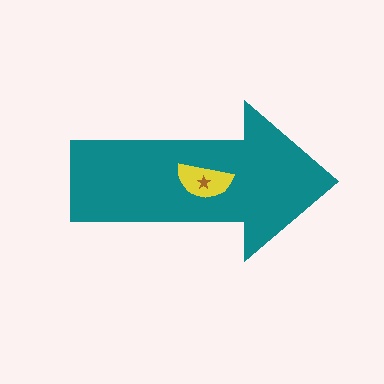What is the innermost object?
The brown star.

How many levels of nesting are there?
3.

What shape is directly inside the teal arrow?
The yellow semicircle.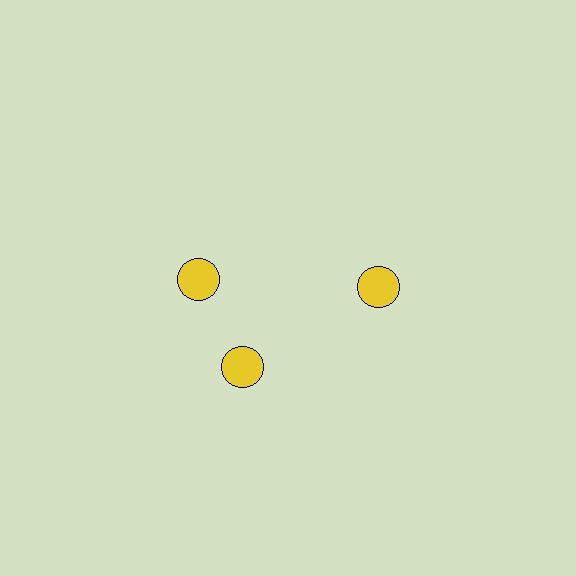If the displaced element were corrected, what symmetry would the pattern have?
It would have 3-fold rotational symmetry — the pattern would map onto itself every 120 degrees.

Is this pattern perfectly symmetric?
No. The 3 yellow circles are arranged in a ring, but one element near the 11 o'clock position is rotated out of alignment along the ring, breaking the 3-fold rotational symmetry.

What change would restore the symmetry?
The symmetry would be restored by rotating it back into even spacing with its neighbors so that all 3 circles sit at equal angles and equal distance from the center.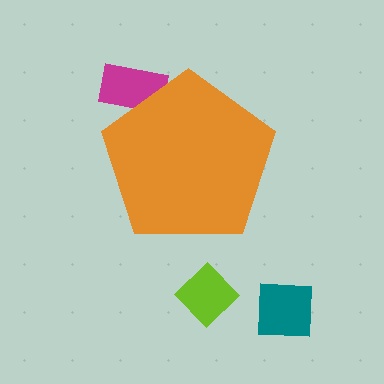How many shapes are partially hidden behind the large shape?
1 shape is partially hidden.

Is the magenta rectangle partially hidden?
Yes, the magenta rectangle is partially hidden behind the orange pentagon.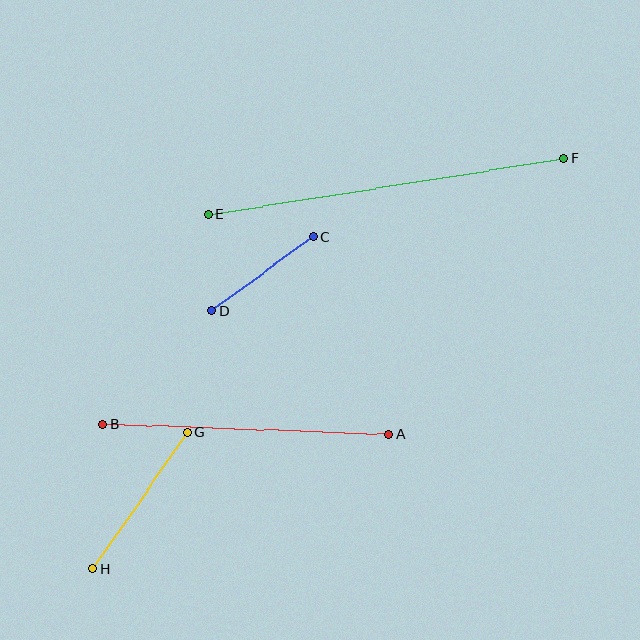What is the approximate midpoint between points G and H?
The midpoint is at approximately (140, 501) pixels.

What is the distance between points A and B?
The distance is approximately 286 pixels.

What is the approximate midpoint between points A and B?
The midpoint is at approximately (246, 429) pixels.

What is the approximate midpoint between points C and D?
The midpoint is at approximately (262, 274) pixels.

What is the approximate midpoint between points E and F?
The midpoint is at approximately (386, 186) pixels.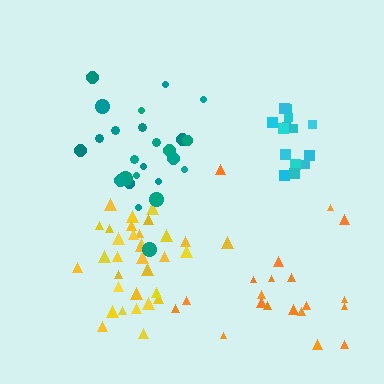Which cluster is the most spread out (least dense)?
Orange.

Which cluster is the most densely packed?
Cyan.